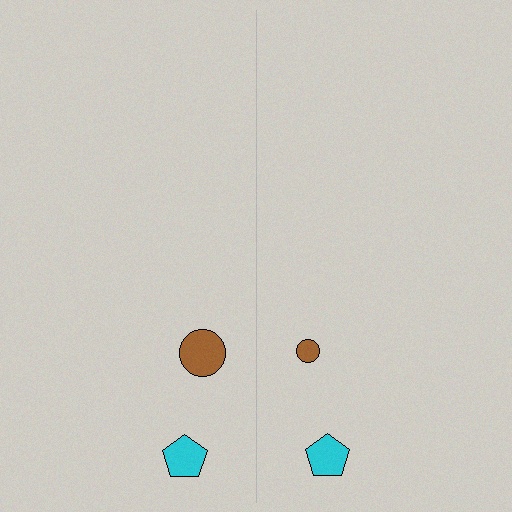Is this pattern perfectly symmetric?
No, the pattern is not perfectly symmetric. The brown circle on the right side has a different size than its mirror counterpart.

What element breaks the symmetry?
The brown circle on the right side has a different size than its mirror counterpart.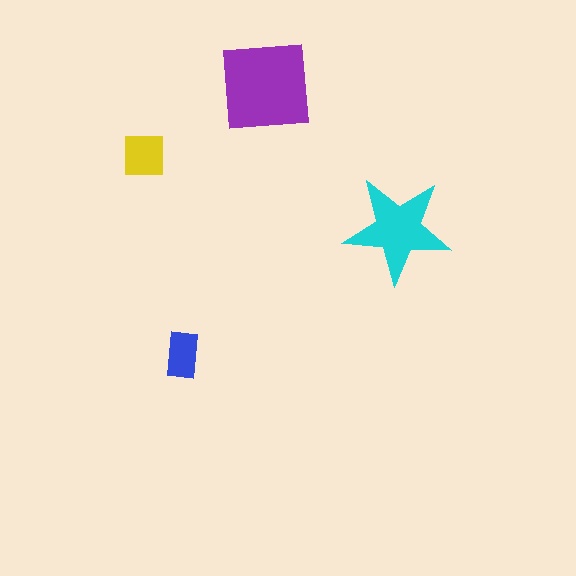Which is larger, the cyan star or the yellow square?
The cyan star.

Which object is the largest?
The purple square.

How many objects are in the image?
There are 4 objects in the image.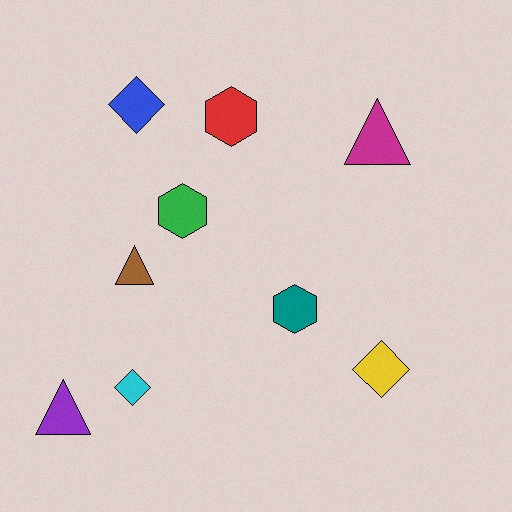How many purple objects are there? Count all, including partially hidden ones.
There is 1 purple object.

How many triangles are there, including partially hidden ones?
There are 3 triangles.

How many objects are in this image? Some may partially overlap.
There are 9 objects.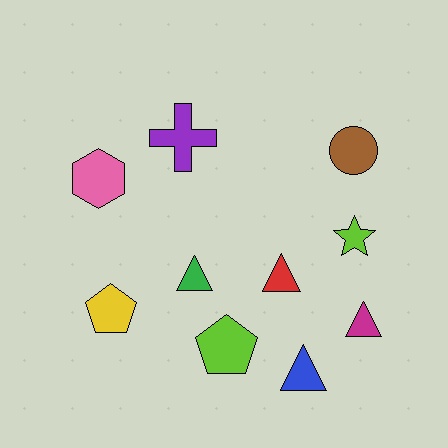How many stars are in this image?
There is 1 star.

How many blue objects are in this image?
There is 1 blue object.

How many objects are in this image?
There are 10 objects.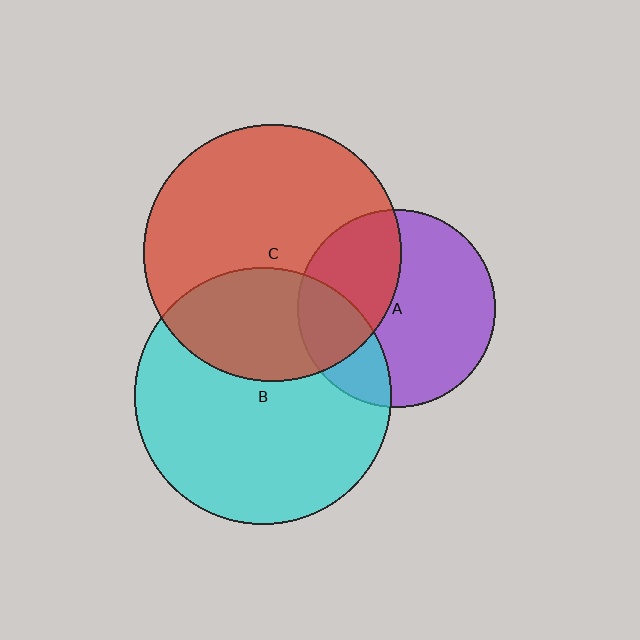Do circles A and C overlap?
Yes.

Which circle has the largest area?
Circle C (red).